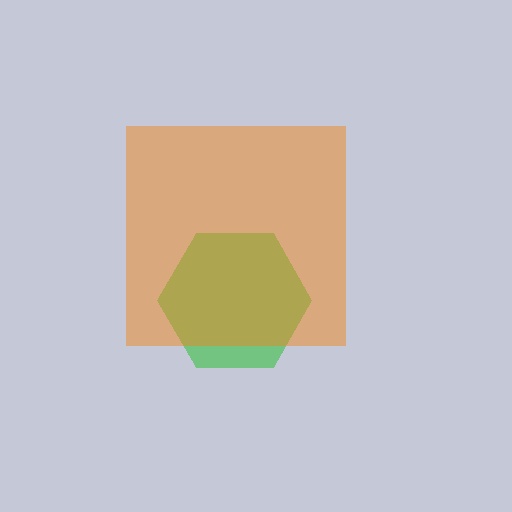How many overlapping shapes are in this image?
There are 2 overlapping shapes in the image.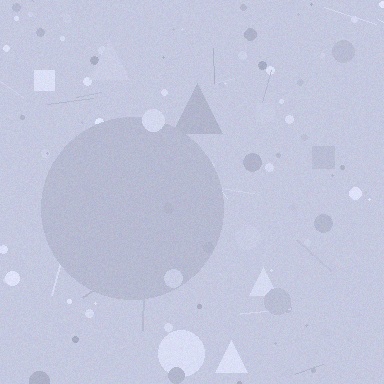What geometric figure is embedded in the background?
A circle is embedded in the background.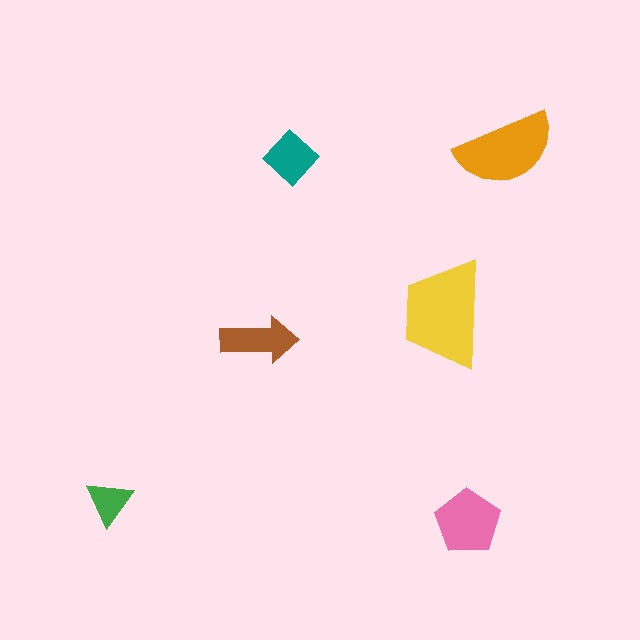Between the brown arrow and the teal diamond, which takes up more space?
The brown arrow.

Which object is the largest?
The yellow trapezoid.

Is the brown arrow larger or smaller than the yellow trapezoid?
Smaller.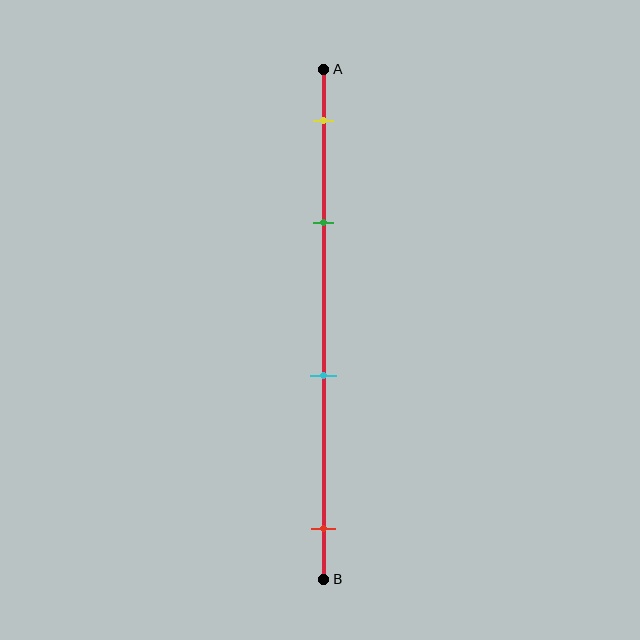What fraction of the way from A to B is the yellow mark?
The yellow mark is approximately 10% (0.1) of the way from A to B.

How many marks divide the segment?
There are 4 marks dividing the segment.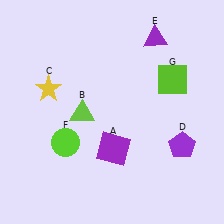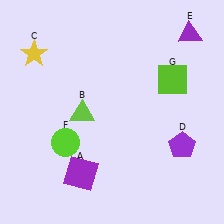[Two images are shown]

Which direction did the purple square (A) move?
The purple square (A) moved left.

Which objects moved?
The objects that moved are: the purple square (A), the yellow star (C), the purple triangle (E).